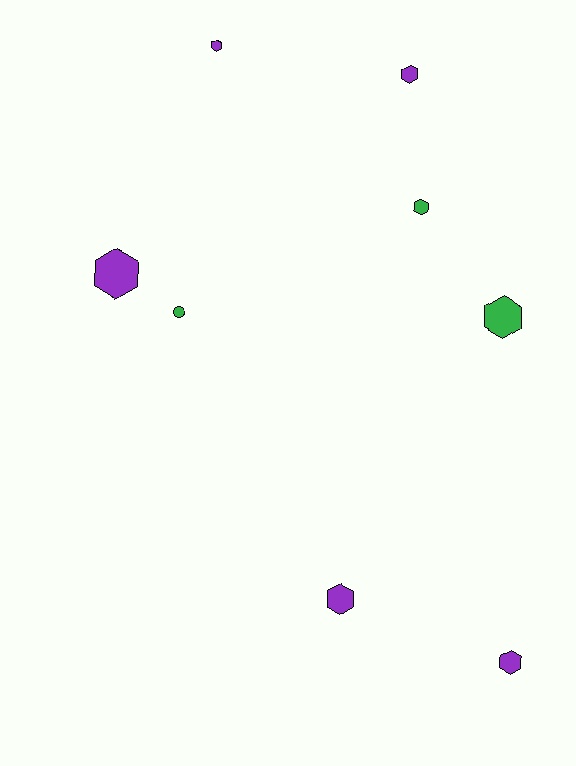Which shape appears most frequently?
Hexagon, with 7 objects.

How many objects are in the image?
There are 8 objects.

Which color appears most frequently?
Purple, with 5 objects.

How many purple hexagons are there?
There are 5 purple hexagons.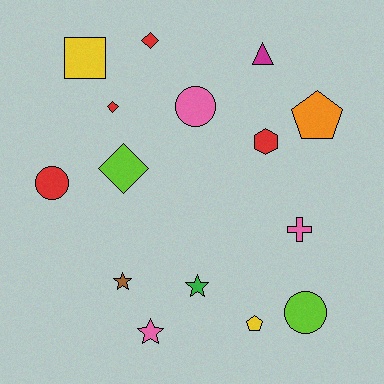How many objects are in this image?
There are 15 objects.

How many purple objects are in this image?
There are no purple objects.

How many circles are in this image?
There are 3 circles.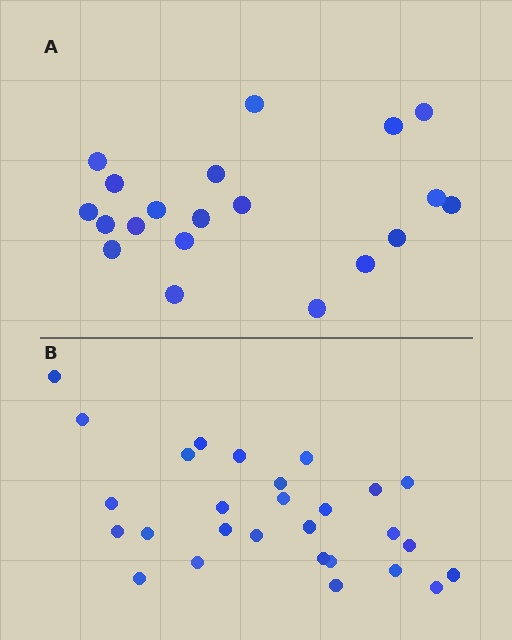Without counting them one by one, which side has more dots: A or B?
Region B (the bottom region) has more dots.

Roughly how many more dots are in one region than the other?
Region B has roughly 8 or so more dots than region A.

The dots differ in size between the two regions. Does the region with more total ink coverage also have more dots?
No. Region A has more total ink coverage because its dots are larger, but region B actually contains more individual dots. Total area can be misleading — the number of items is what matters here.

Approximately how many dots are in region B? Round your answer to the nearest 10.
About 30 dots. (The exact count is 28, which rounds to 30.)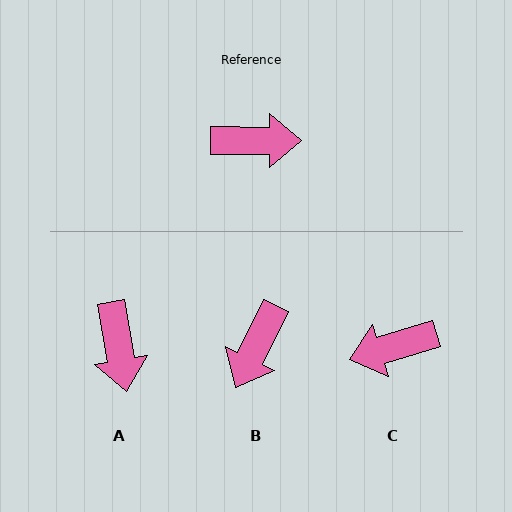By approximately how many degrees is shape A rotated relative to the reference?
Approximately 80 degrees clockwise.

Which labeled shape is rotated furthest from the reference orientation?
C, about 163 degrees away.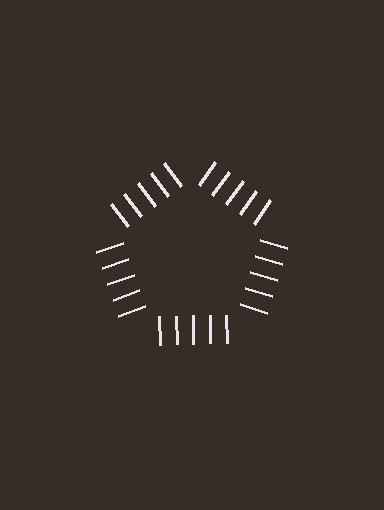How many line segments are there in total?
25 — 5 along each of the 5 edges.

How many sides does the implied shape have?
5 sides — the line-ends trace a pentagon.